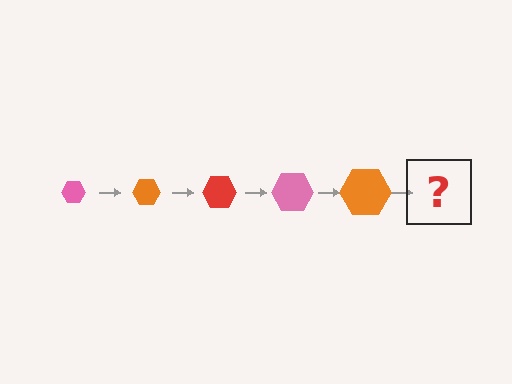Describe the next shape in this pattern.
It should be a red hexagon, larger than the previous one.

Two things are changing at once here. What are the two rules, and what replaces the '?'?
The two rules are that the hexagon grows larger each step and the color cycles through pink, orange, and red. The '?' should be a red hexagon, larger than the previous one.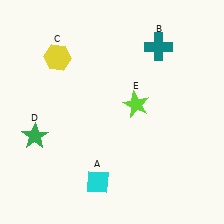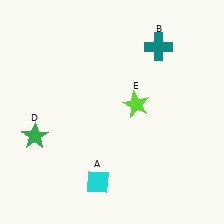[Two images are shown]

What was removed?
The yellow hexagon (C) was removed in Image 2.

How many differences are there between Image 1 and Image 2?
There is 1 difference between the two images.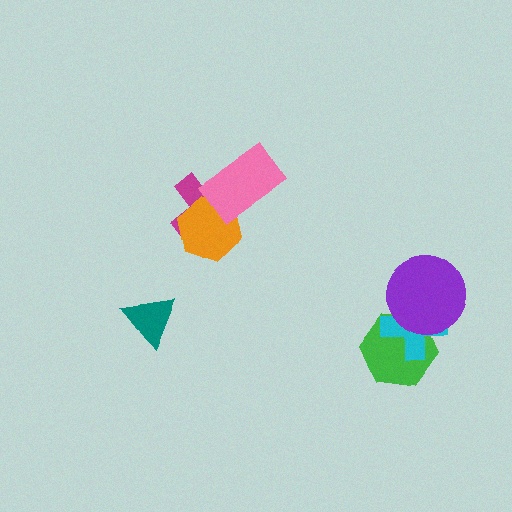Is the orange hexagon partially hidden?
Yes, it is partially covered by another shape.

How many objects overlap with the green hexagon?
2 objects overlap with the green hexagon.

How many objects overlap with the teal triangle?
0 objects overlap with the teal triangle.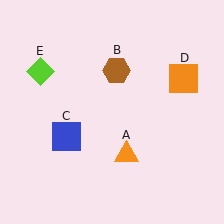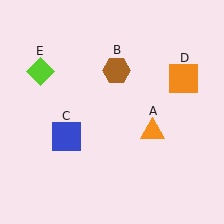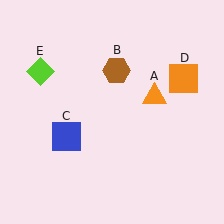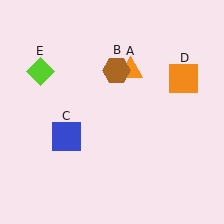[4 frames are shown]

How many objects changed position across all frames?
1 object changed position: orange triangle (object A).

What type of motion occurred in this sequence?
The orange triangle (object A) rotated counterclockwise around the center of the scene.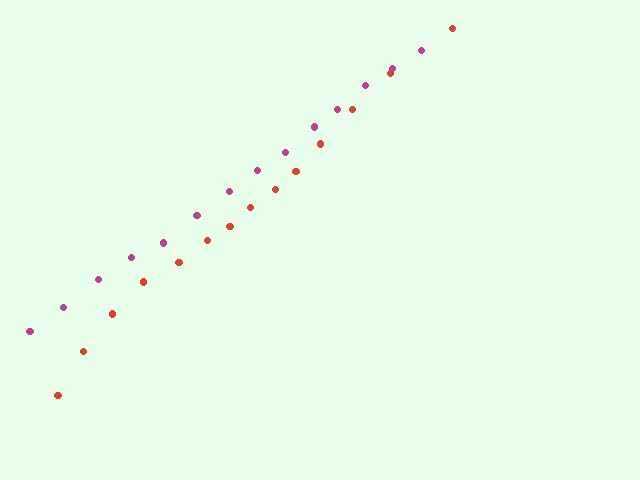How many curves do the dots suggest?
There are 2 distinct paths.